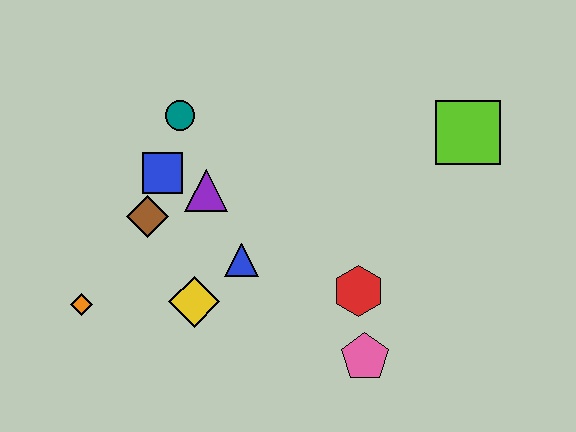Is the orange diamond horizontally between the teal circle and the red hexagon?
No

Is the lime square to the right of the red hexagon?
Yes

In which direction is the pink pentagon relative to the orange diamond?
The pink pentagon is to the right of the orange diamond.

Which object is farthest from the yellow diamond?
The lime square is farthest from the yellow diamond.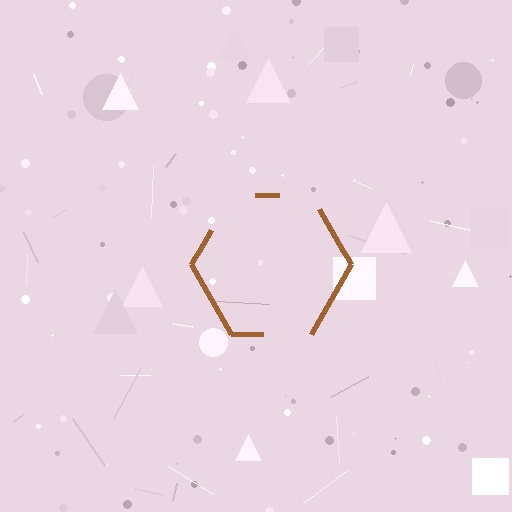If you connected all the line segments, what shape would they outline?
They would outline a hexagon.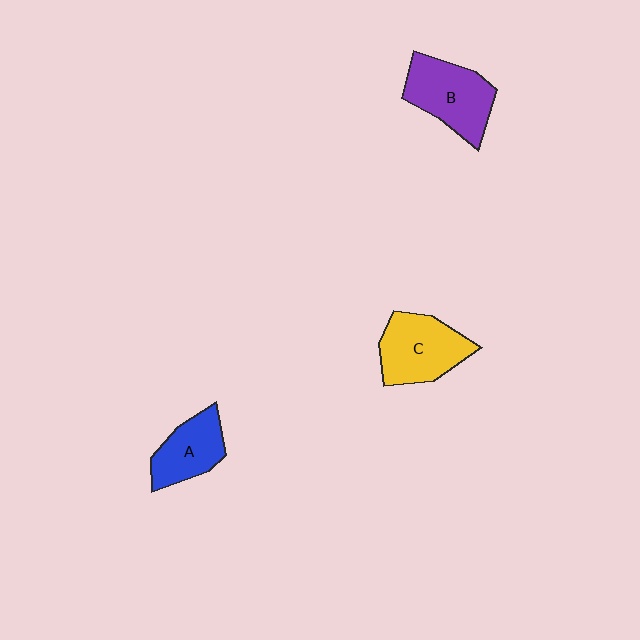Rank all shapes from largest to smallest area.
From largest to smallest: B (purple), C (yellow), A (blue).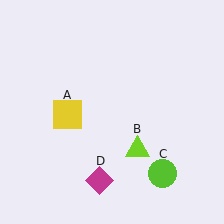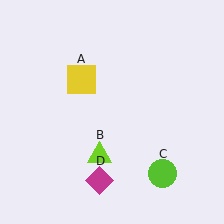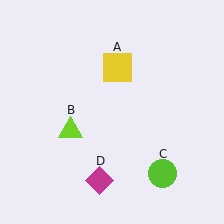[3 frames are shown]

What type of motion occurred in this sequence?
The yellow square (object A), lime triangle (object B) rotated clockwise around the center of the scene.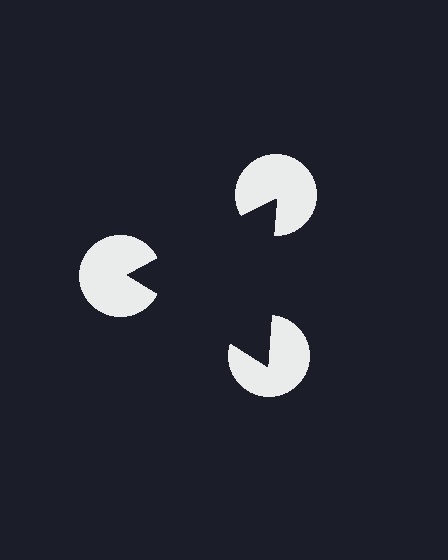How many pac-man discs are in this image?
There are 3 — one at each vertex of the illusory triangle.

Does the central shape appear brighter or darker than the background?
It typically appears slightly darker than the background, even though no actual brightness change is drawn.